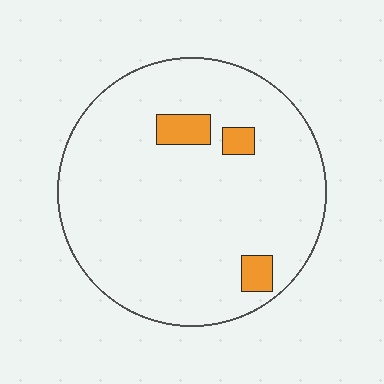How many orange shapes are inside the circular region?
3.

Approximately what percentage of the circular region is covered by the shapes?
Approximately 5%.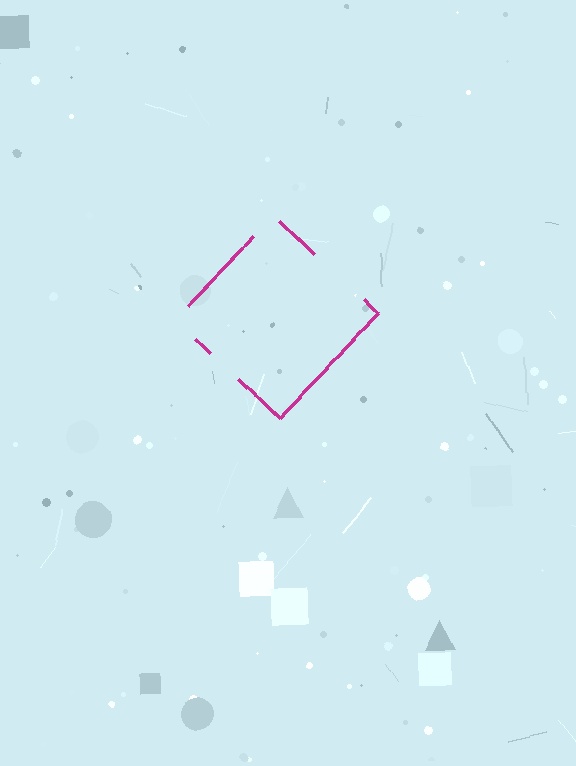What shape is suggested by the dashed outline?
The dashed outline suggests a diamond.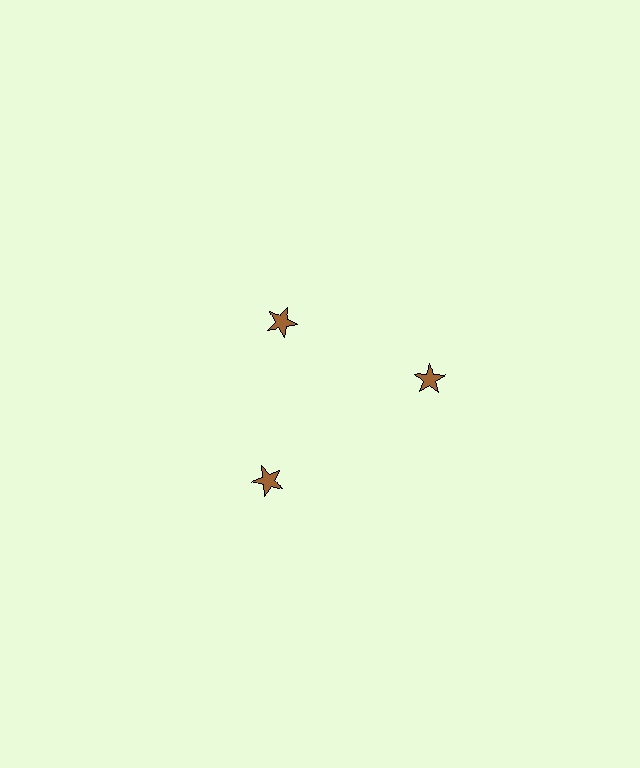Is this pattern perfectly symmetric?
No. The 3 brown stars are arranged in a ring, but one element near the 11 o'clock position is pulled inward toward the center, breaking the 3-fold rotational symmetry.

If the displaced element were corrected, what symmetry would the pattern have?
It would have 3-fold rotational symmetry — the pattern would map onto itself every 120 degrees.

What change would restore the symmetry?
The symmetry would be restored by moving it outward, back onto the ring so that all 3 stars sit at equal angles and equal distance from the center.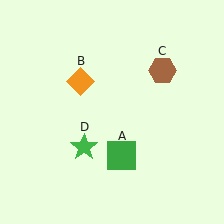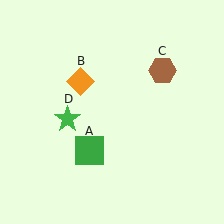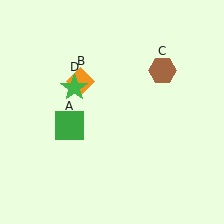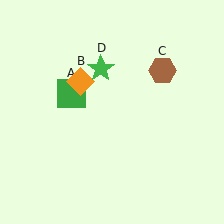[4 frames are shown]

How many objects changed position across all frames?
2 objects changed position: green square (object A), green star (object D).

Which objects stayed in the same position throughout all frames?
Orange diamond (object B) and brown hexagon (object C) remained stationary.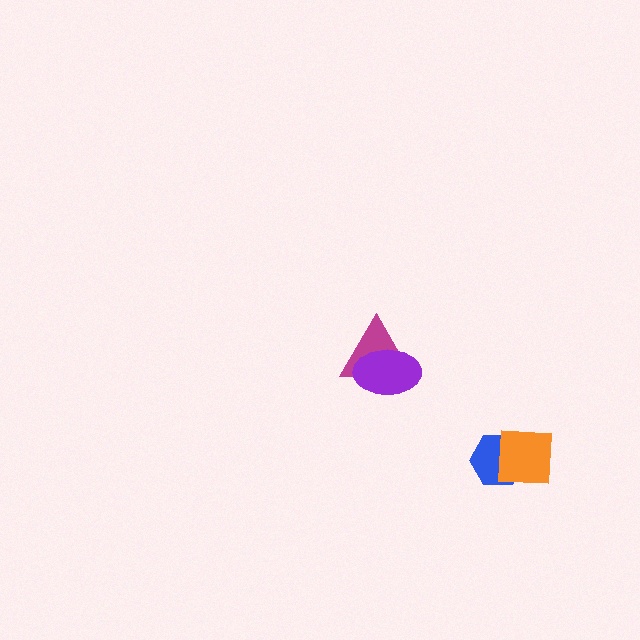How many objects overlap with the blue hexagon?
1 object overlaps with the blue hexagon.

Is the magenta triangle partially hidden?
Yes, it is partially covered by another shape.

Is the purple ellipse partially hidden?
No, no other shape covers it.